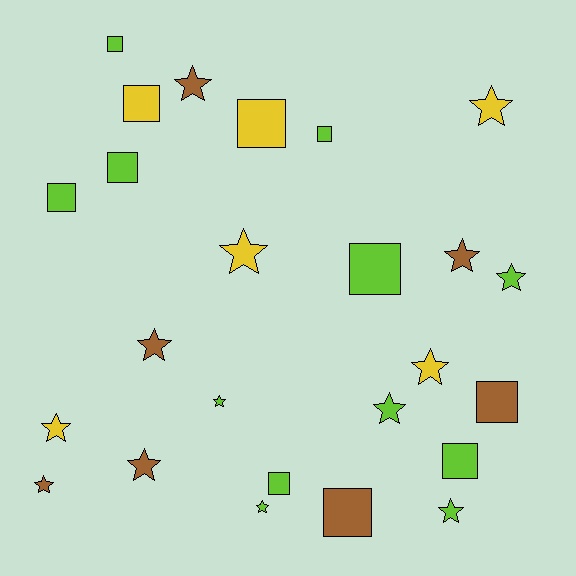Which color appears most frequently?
Lime, with 12 objects.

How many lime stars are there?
There are 5 lime stars.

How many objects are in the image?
There are 25 objects.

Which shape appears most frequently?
Star, with 14 objects.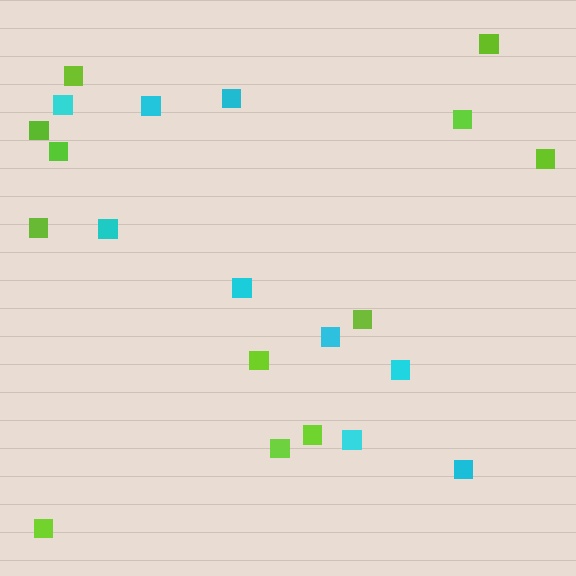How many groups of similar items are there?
There are 2 groups: one group of lime squares (12) and one group of cyan squares (9).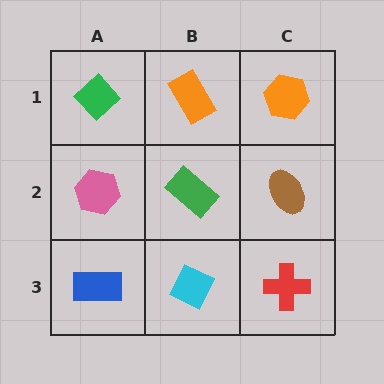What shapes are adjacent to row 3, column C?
A brown ellipse (row 2, column C), a cyan diamond (row 3, column B).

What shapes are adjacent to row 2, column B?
An orange rectangle (row 1, column B), a cyan diamond (row 3, column B), a pink hexagon (row 2, column A), a brown ellipse (row 2, column C).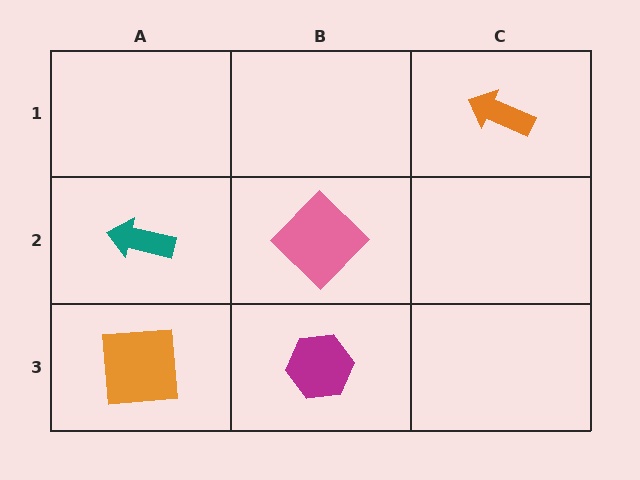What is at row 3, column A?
An orange square.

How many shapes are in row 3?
2 shapes.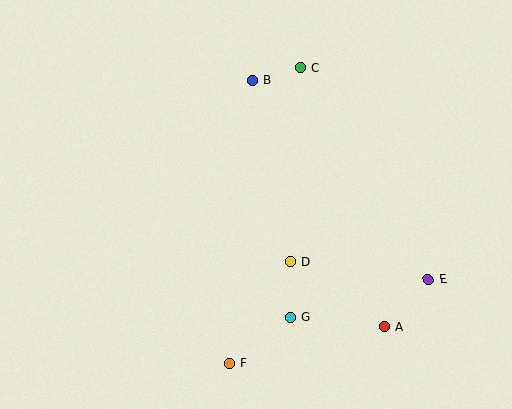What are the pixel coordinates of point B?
Point B is at (253, 80).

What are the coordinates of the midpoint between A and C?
The midpoint between A and C is at (342, 197).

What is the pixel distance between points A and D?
The distance between A and D is 114 pixels.